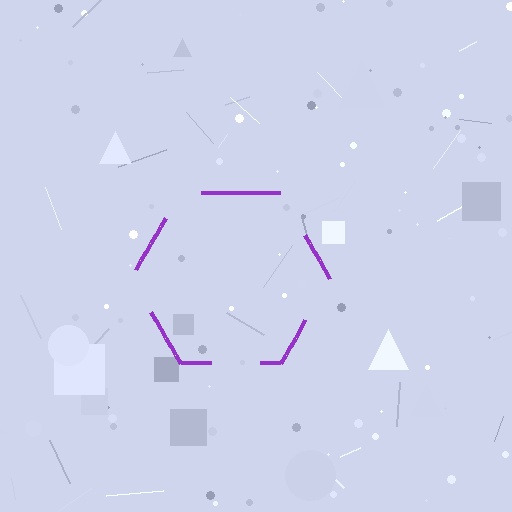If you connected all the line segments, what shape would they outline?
They would outline a hexagon.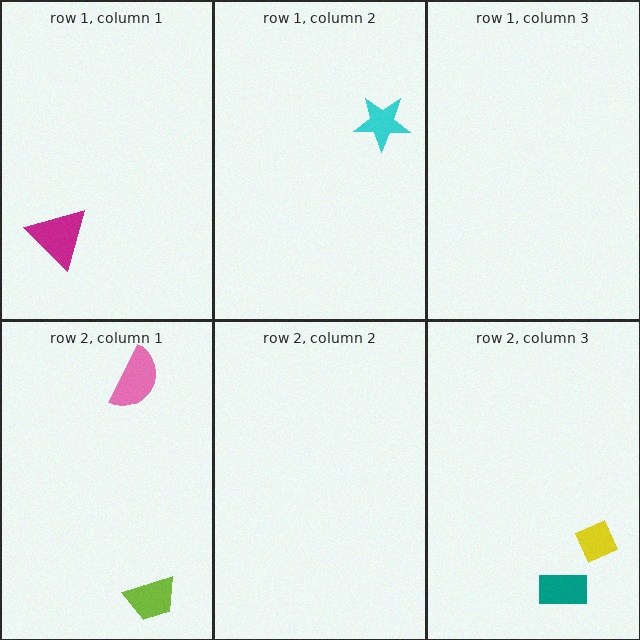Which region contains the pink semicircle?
The row 2, column 1 region.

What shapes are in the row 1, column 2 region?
The cyan star.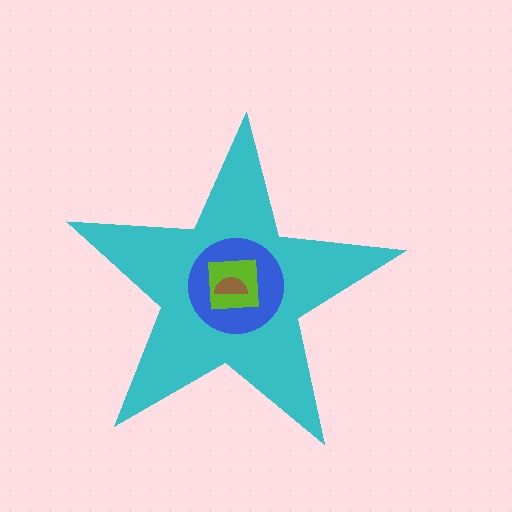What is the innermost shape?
The brown semicircle.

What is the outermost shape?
The cyan star.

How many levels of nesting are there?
4.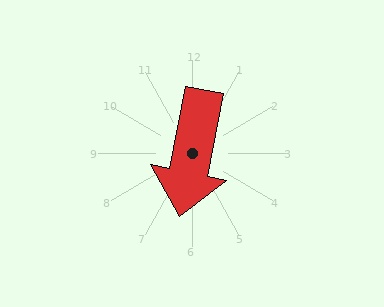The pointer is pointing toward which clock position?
Roughly 6 o'clock.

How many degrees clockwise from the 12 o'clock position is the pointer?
Approximately 191 degrees.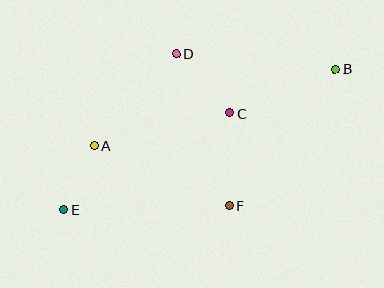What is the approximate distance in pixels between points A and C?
The distance between A and C is approximately 140 pixels.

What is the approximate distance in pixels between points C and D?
The distance between C and D is approximately 80 pixels.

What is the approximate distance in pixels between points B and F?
The distance between B and F is approximately 173 pixels.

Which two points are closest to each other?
Points A and E are closest to each other.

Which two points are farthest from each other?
Points B and E are farthest from each other.